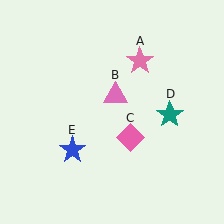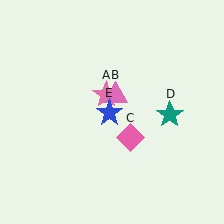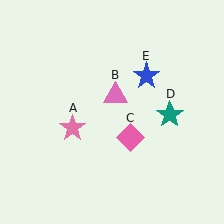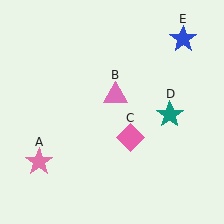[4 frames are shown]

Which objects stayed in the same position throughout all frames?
Pink triangle (object B) and pink diamond (object C) and teal star (object D) remained stationary.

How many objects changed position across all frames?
2 objects changed position: pink star (object A), blue star (object E).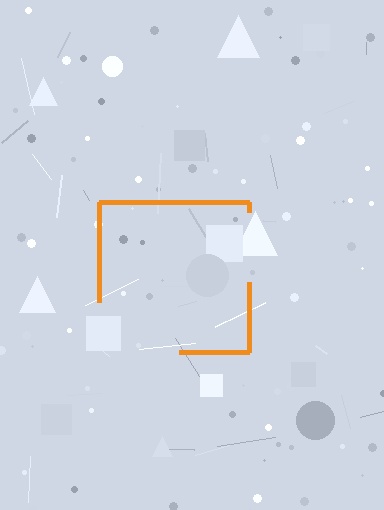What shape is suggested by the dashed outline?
The dashed outline suggests a square.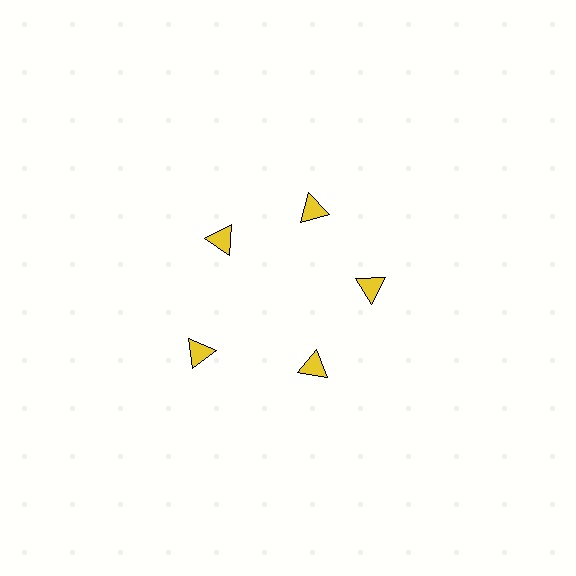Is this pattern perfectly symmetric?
No. The 5 yellow triangles are arranged in a ring, but one element near the 8 o'clock position is pushed outward from the center, breaking the 5-fold rotational symmetry.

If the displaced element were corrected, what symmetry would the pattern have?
It would have 5-fold rotational symmetry — the pattern would map onto itself every 72 degrees.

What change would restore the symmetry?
The symmetry would be restored by moving it inward, back onto the ring so that all 5 triangles sit at equal angles and equal distance from the center.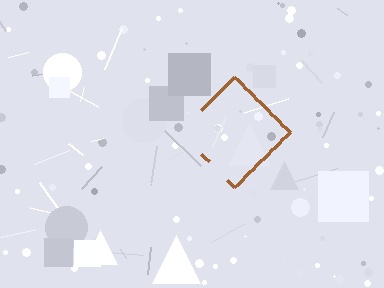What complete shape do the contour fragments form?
The contour fragments form a diamond.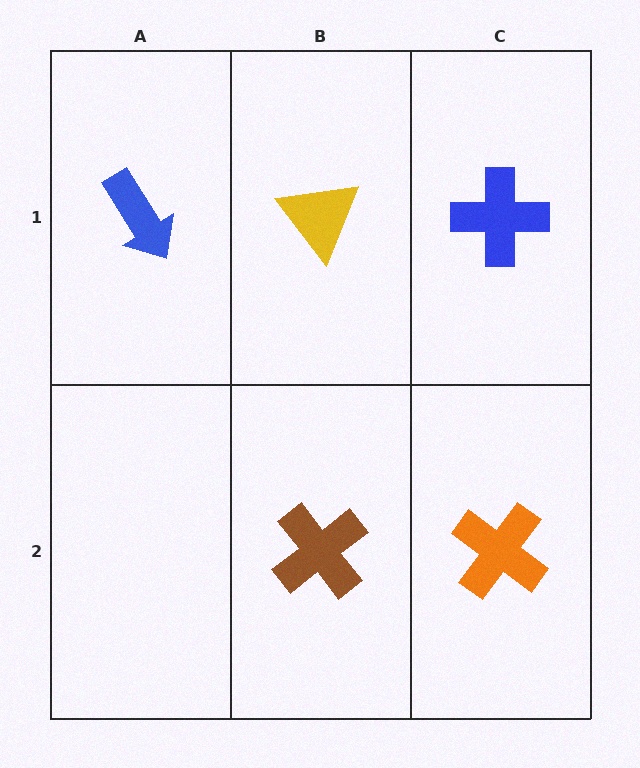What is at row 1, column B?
A yellow triangle.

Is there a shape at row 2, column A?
No, that cell is empty.